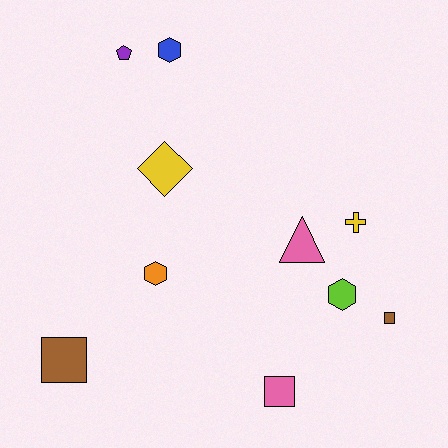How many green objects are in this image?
There are no green objects.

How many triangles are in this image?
There is 1 triangle.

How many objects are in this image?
There are 10 objects.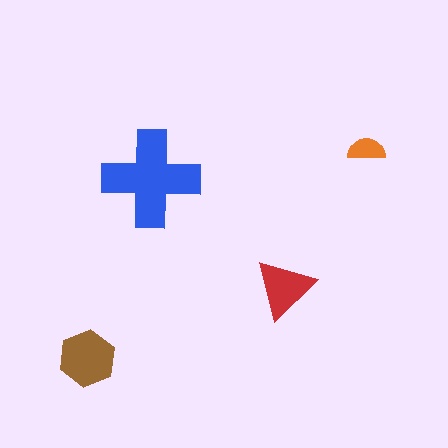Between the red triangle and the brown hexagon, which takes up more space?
The brown hexagon.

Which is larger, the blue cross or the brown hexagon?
The blue cross.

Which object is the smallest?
The orange semicircle.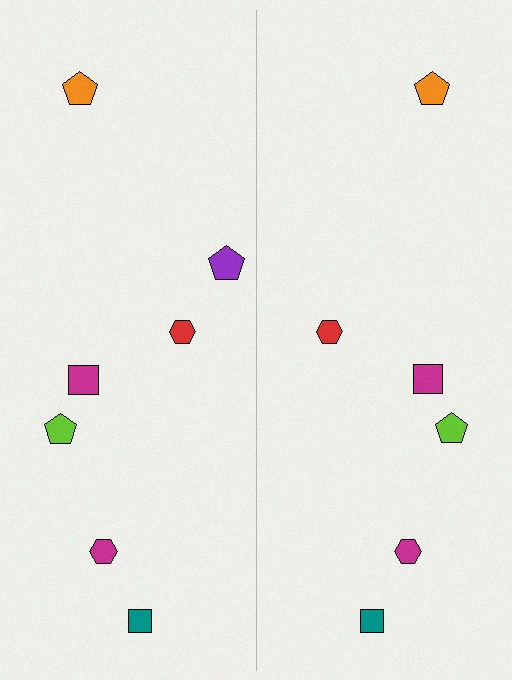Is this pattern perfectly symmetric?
No, the pattern is not perfectly symmetric. A purple pentagon is missing from the right side.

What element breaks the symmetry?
A purple pentagon is missing from the right side.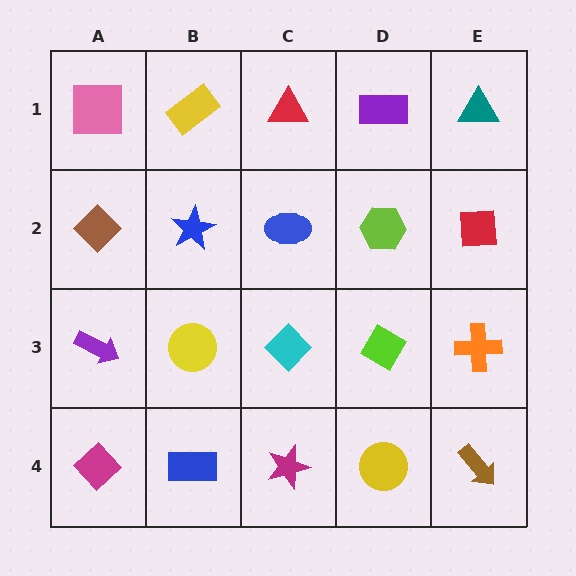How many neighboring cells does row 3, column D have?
4.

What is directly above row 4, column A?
A purple arrow.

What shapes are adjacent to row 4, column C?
A cyan diamond (row 3, column C), a blue rectangle (row 4, column B), a yellow circle (row 4, column D).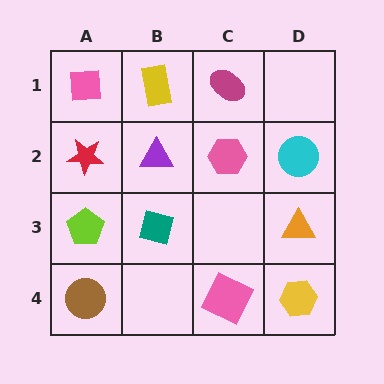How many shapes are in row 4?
3 shapes.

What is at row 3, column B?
A teal square.